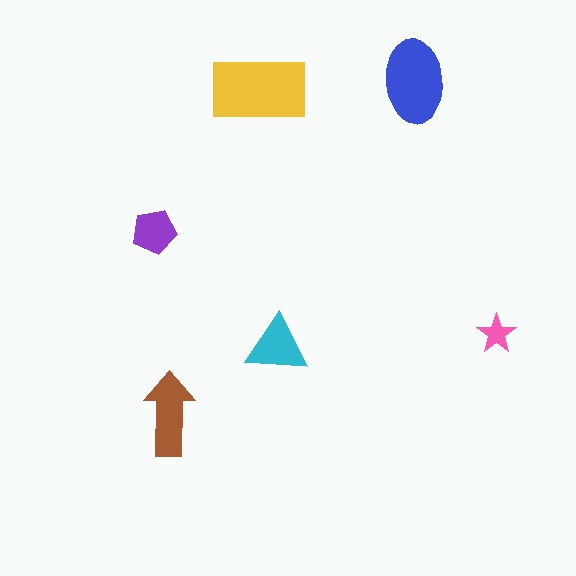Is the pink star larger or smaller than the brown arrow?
Smaller.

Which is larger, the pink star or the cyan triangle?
The cyan triangle.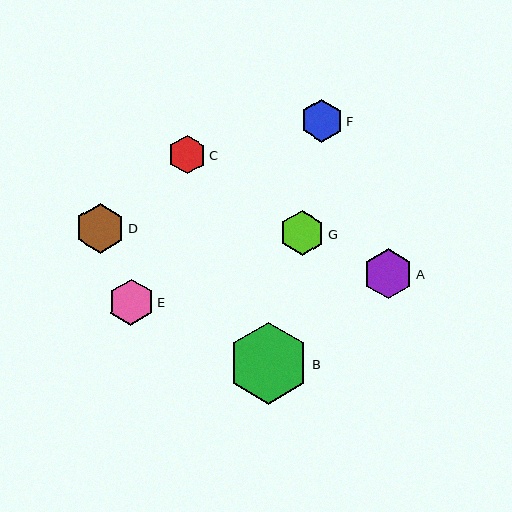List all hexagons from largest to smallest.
From largest to smallest: B, A, D, E, G, F, C.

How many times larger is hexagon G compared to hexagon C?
Hexagon G is approximately 1.2 times the size of hexagon C.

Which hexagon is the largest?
Hexagon B is the largest with a size of approximately 82 pixels.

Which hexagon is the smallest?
Hexagon C is the smallest with a size of approximately 39 pixels.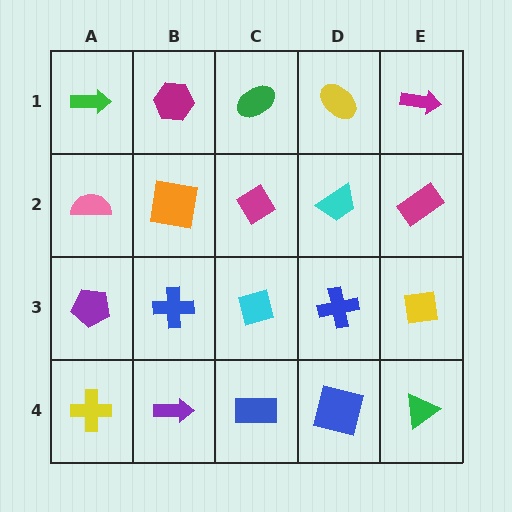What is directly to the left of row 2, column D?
A magenta diamond.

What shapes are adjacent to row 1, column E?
A magenta rectangle (row 2, column E), a yellow ellipse (row 1, column D).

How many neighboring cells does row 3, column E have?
3.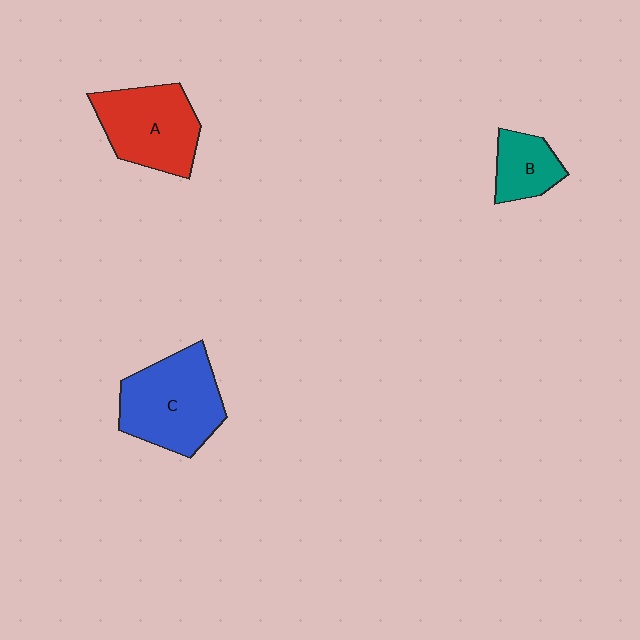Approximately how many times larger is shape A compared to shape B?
Approximately 1.9 times.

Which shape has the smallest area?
Shape B (teal).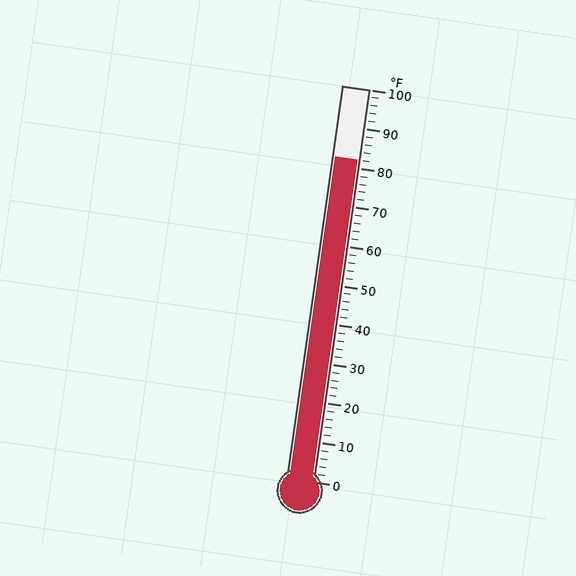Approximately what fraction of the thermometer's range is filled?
The thermometer is filled to approximately 80% of its range.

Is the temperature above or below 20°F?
The temperature is above 20°F.